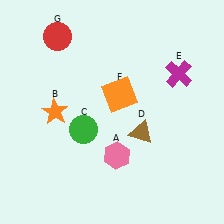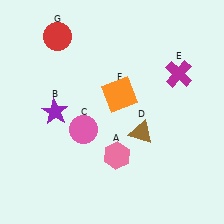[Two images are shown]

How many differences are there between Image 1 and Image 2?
There are 2 differences between the two images.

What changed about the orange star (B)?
In Image 1, B is orange. In Image 2, it changed to purple.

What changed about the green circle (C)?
In Image 1, C is green. In Image 2, it changed to pink.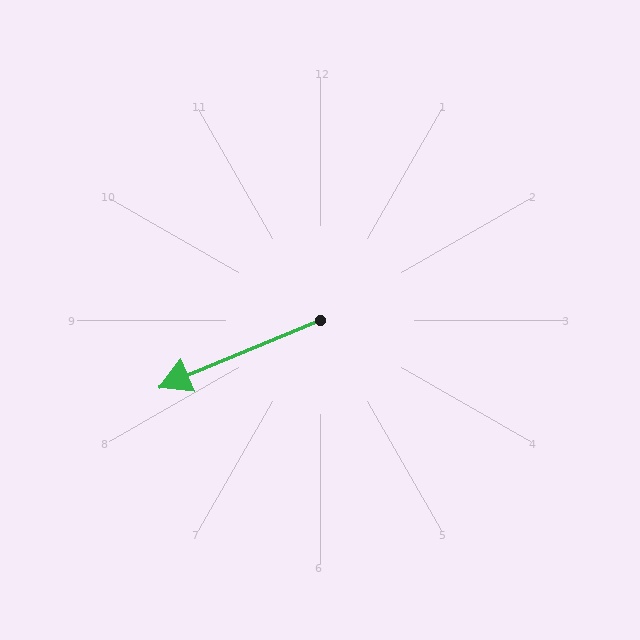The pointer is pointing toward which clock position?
Roughly 8 o'clock.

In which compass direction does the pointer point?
Southwest.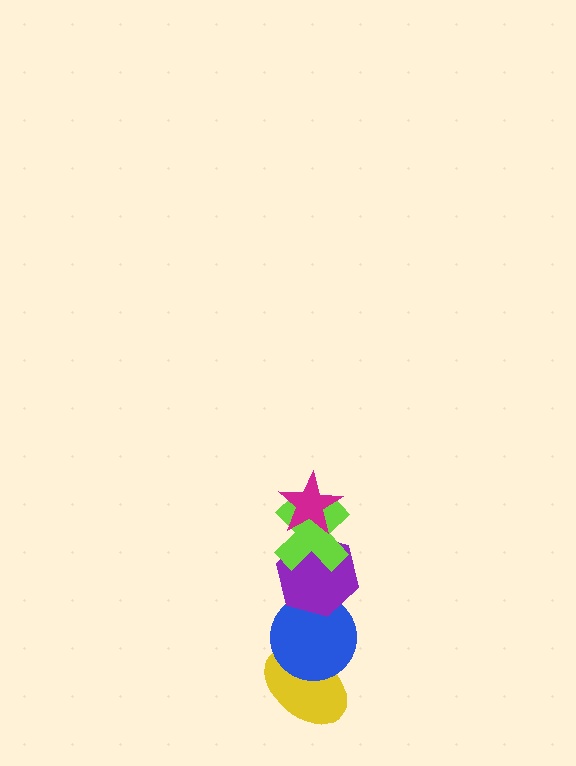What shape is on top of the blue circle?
The purple hexagon is on top of the blue circle.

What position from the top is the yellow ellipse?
The yellow ellipse is 5th from the top.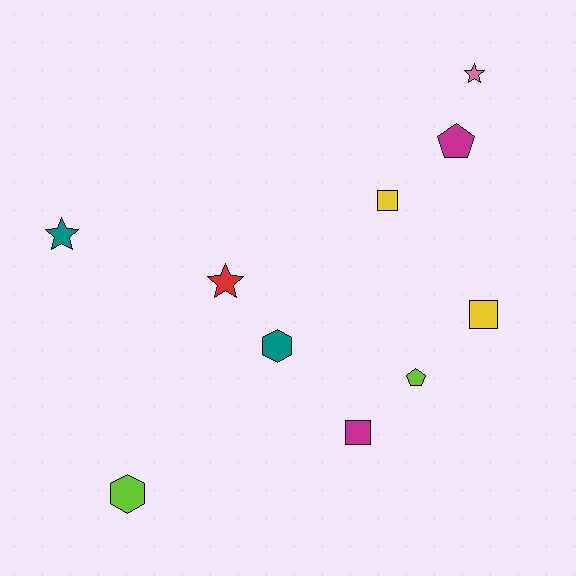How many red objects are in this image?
There is 1 red object.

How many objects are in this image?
There are 10 objects.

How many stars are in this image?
There are 3 stars.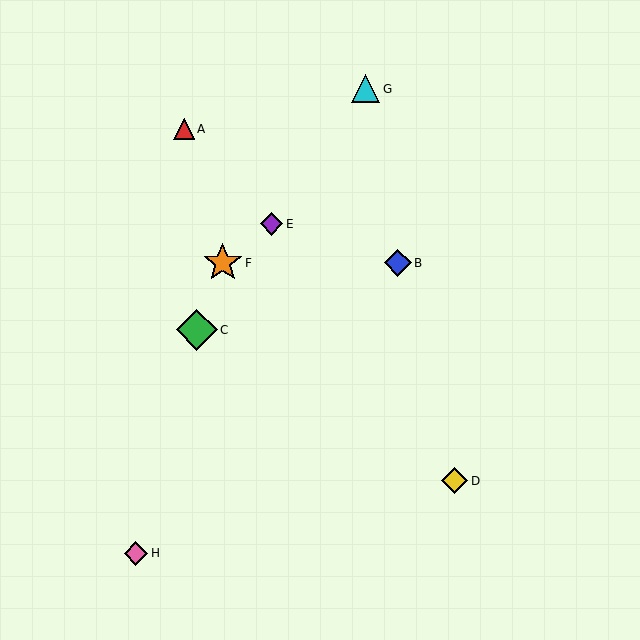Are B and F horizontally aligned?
Yes, both are at y≈263.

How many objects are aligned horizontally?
2 objects (B, F) are aligned horizontally.